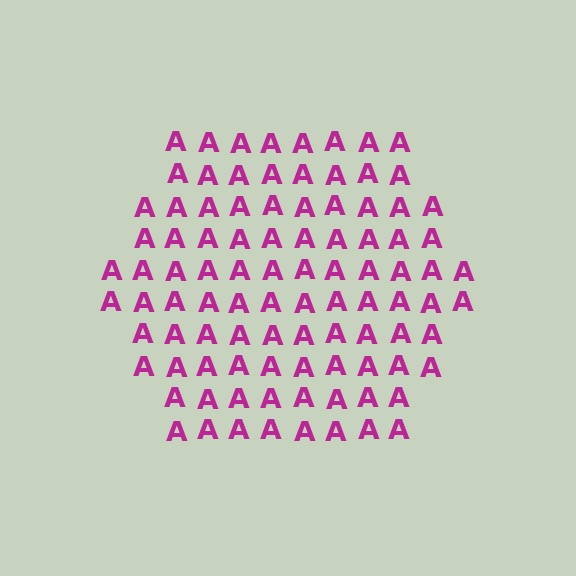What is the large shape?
The large shape is a hexagon.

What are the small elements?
The small elements are letter A's.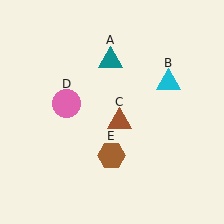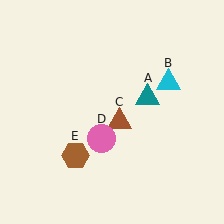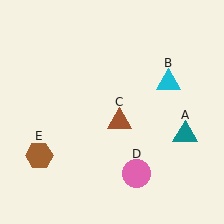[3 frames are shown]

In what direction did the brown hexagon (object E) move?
The brown hexagon (object E) moved left.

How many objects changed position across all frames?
3 objects changed position: teal triangle (object A), pink circle (object D), brown hexagon (object E).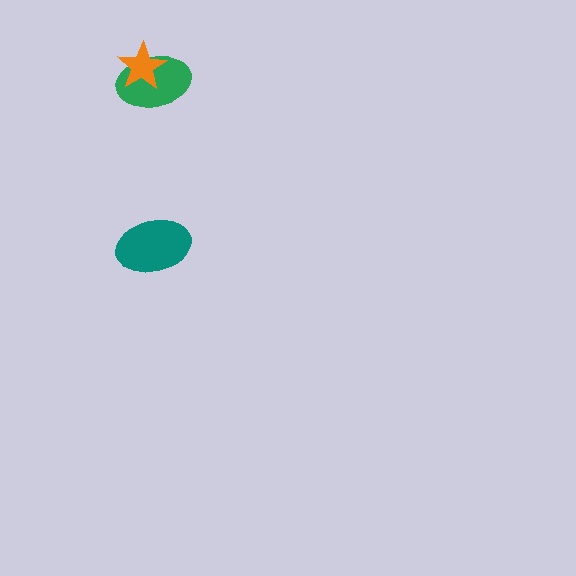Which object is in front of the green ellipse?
The orange star is in front of the green ellipse.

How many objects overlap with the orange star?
1 object overlaps with the orange star.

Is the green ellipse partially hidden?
Yes, it is partially covered by another shape.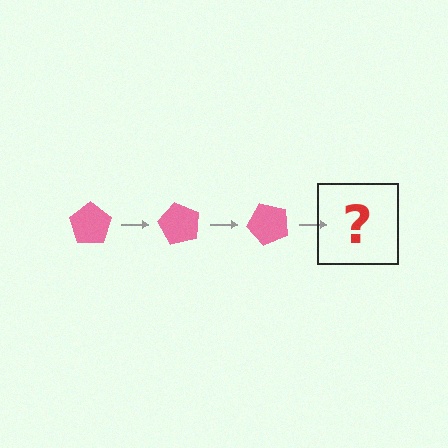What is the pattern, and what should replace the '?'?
The pattern is that the pentagon rotates 60 degrees each step. The '?' should be a pink pentagon rotated 180 degrees.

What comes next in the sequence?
The next element should be a pink pentagon rotated 180 degrees.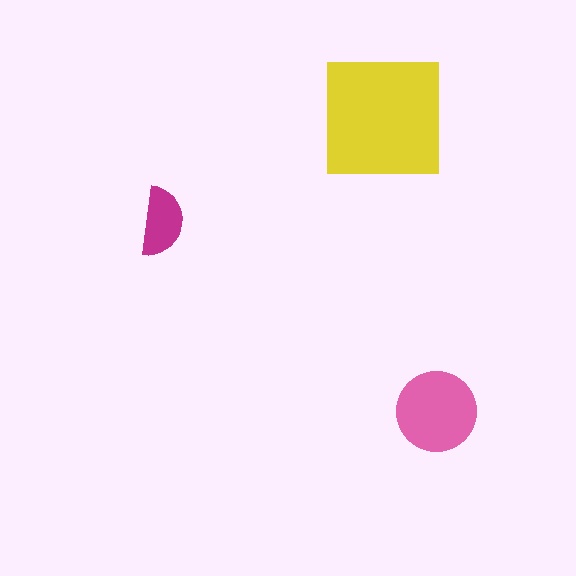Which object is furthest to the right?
The pink circle is rightmost.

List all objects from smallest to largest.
The magenta semicircle, the pink circle, the yellow square.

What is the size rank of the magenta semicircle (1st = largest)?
3rd.